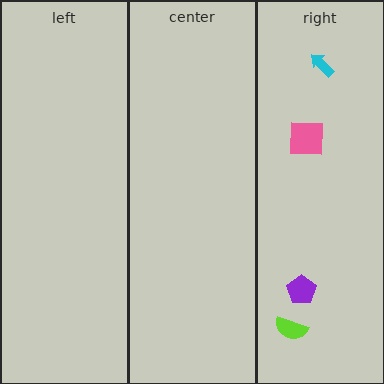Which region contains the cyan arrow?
The right region.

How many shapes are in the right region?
4.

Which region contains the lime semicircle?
The right region.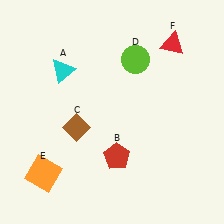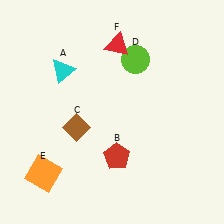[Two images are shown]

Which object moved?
The red triangle (F) moved left.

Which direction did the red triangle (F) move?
The red triangle (F) moved left.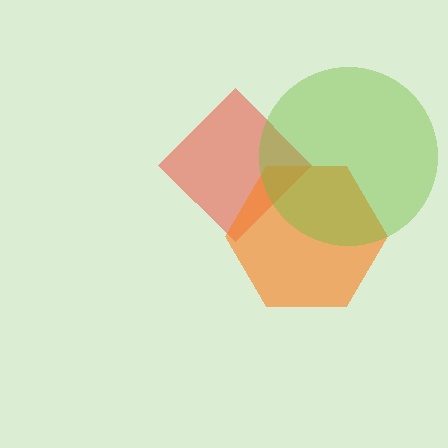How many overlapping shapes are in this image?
There are 3 overlapping shapes in the image.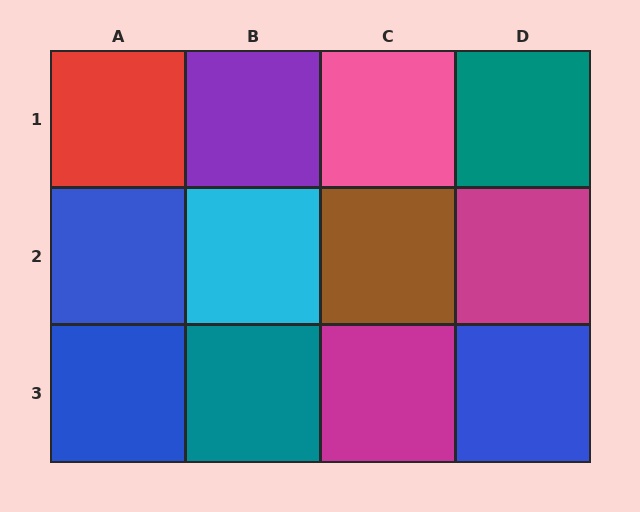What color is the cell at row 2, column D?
Magenta.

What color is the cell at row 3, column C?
Magenta.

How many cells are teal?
2 cells are teal.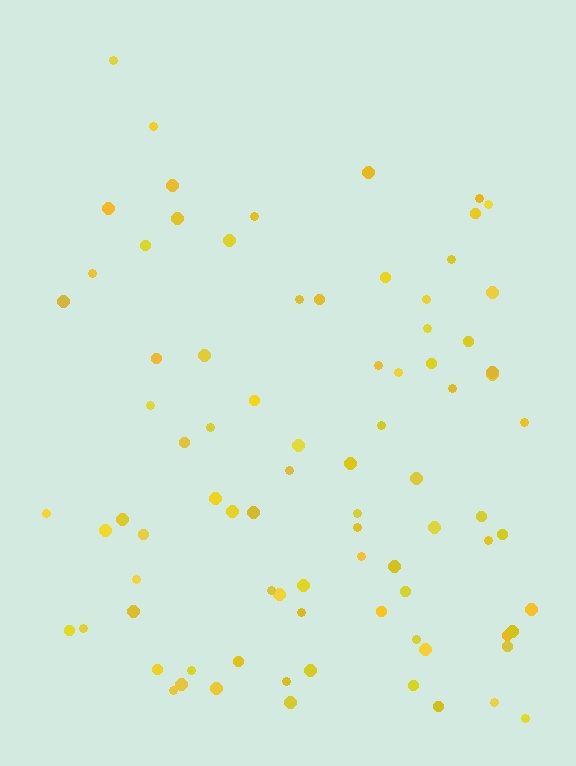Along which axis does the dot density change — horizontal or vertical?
Vertical.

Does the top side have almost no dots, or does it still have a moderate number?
Still a moderate number, just noticeably fewer than the bottom.